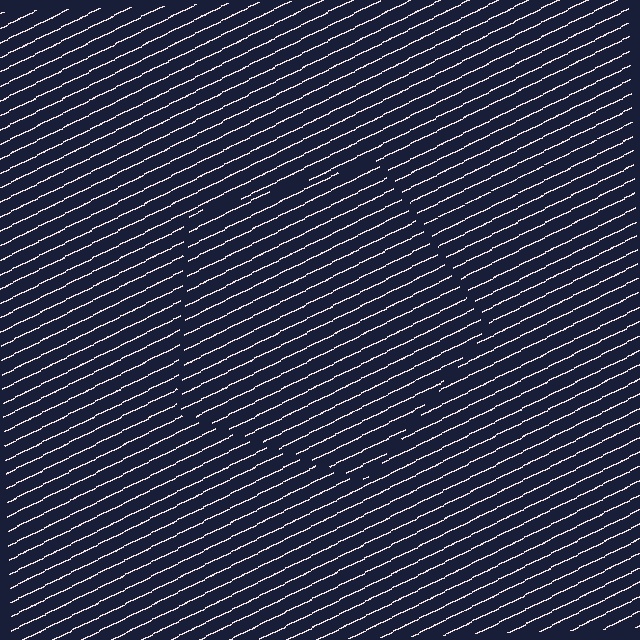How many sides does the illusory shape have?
5 sides — the line-ends trace a pentagon.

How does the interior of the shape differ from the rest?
The interior of the shape contains the same grating, shifted by half a period — the contour is defined by the phase discontinuity where line-ends from the inner and outer gratings abut.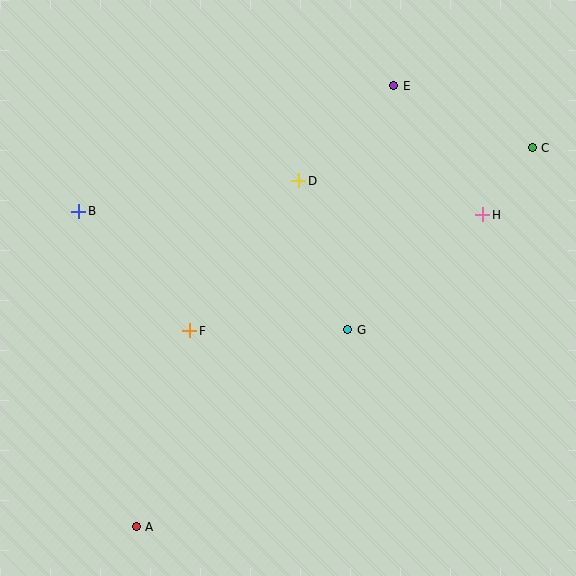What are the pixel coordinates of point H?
Point H is at (483, 215).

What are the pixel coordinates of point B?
Point B is at (79, 211).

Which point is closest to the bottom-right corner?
Point G is closest to the bottom-right corner.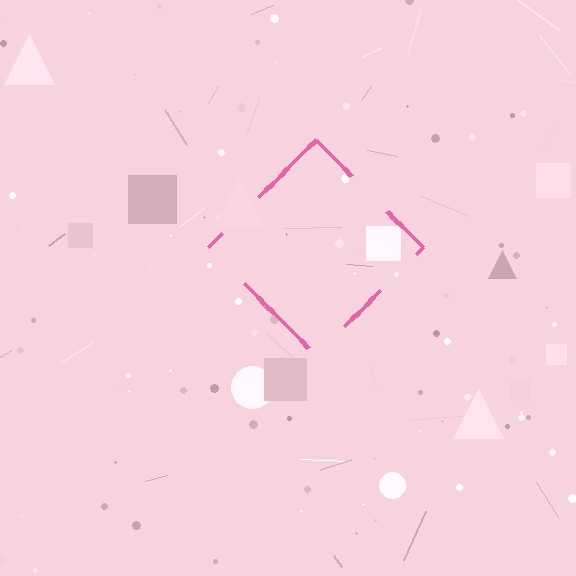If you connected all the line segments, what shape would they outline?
They would outline a diamond.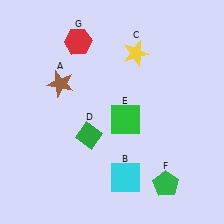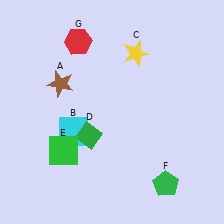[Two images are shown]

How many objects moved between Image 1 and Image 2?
2 objects moved between the two images.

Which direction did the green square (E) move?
The green square (E) moved left.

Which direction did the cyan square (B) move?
The cyan square (B) moved left.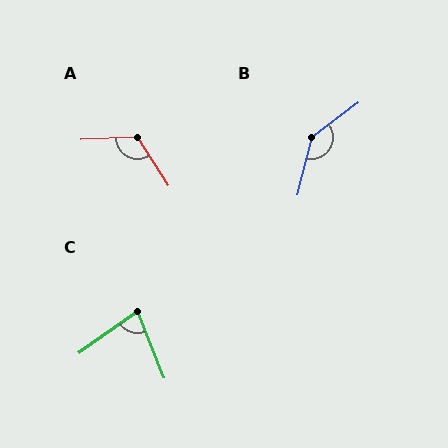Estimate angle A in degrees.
Approximately 121 degrees.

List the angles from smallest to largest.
C (77°), A (121°), B (141°).